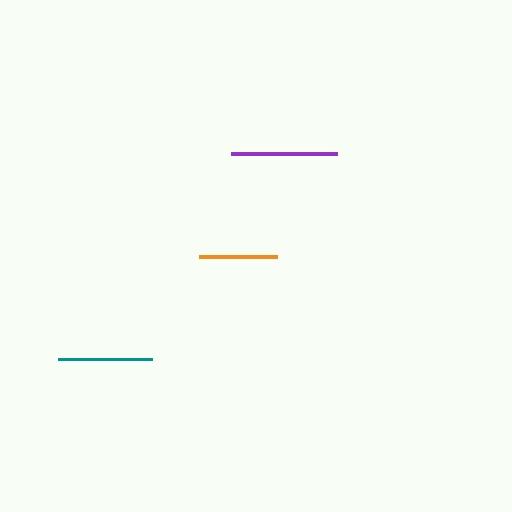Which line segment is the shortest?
The orange line is the shortest at approximately 79 pixels.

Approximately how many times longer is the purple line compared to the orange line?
The purple line is approximately 1.3 times the length of the orange line.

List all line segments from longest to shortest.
From longest to shortest: purple, teal, orange.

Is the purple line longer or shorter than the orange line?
The purple line is longer than the orange line.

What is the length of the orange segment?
The orange segment is approximately 79 pixels long.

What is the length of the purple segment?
The purple segment is approximately 106 pixels long.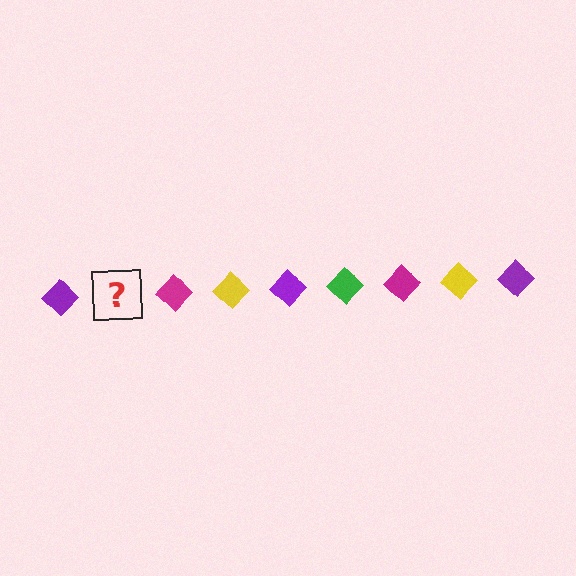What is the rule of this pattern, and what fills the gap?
The rule is that the pattern cycles through purple, green, magenta, yellow diamonds. The gap should be filled with a green diamond.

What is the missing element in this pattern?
The missing element is a green diamond.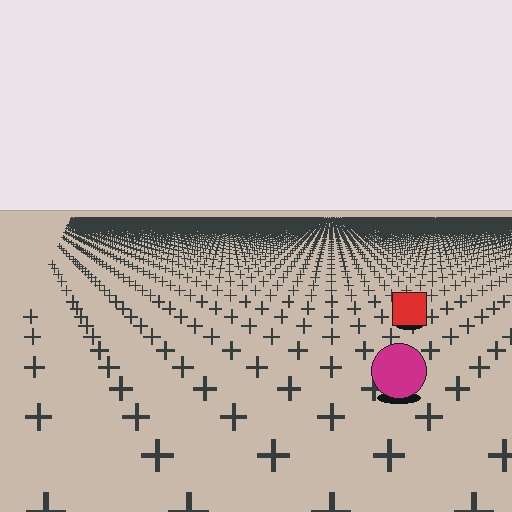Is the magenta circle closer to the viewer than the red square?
Yes. The magenta circle is closer — you can tell from the texture gradient: the ground texture is coarser near it.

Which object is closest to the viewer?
The magenta circle is closest. The texture marks near it are larger and more spread out.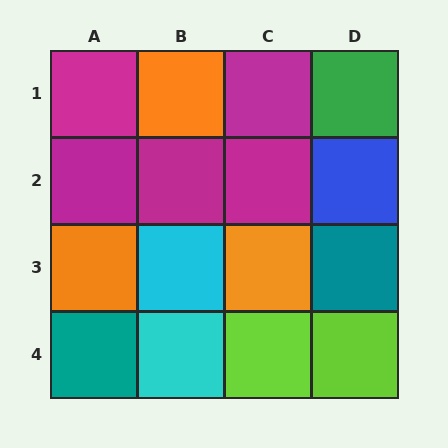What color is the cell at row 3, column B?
Cyan.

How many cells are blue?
1 cell is blue.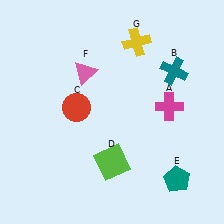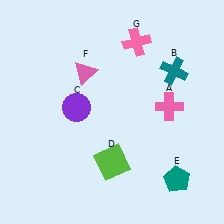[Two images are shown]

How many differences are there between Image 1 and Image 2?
There are 3 differences between the two images.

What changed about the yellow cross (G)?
In Image 1, G is yellow. In Image 2, it changed to pink.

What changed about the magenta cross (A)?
In Image 1, A is magenta. In Image 2, it changed to pink.